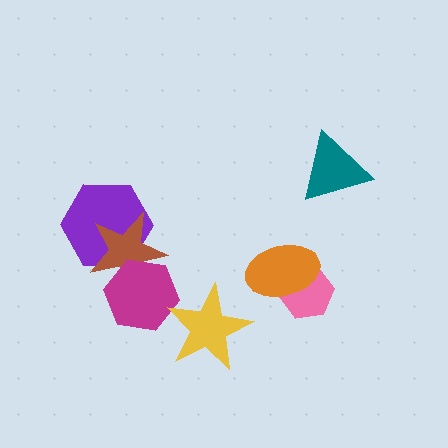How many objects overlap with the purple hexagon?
1 object overlaps with the purple hexagon.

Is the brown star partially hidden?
Yes, it is partially covered by another shape.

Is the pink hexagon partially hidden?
Yes, it is partially covered by another shape.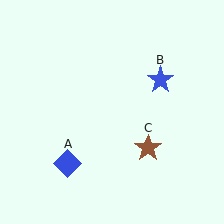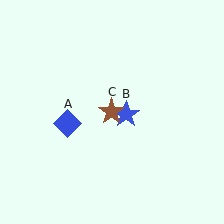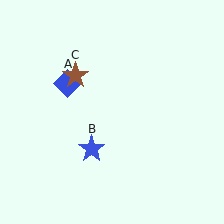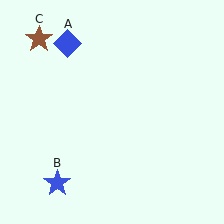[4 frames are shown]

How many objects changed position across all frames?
3 objects changed position: blue diamond (object A), blue star (object B), brown star (object C).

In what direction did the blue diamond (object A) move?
The blue diamond (object A) moved up.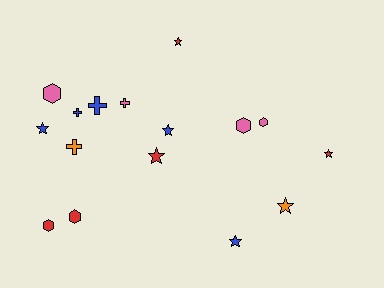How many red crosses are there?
There are no red crosses.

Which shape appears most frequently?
Star, with 7 objects.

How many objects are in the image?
There are 16 objects.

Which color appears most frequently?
Blue, with 5 objects.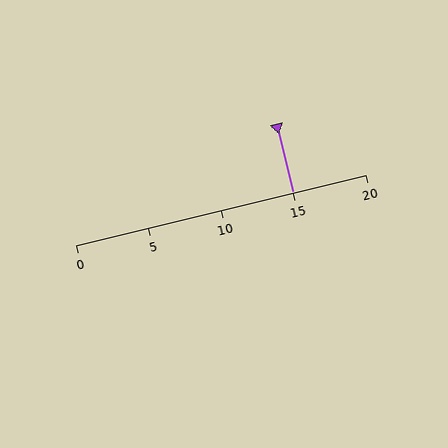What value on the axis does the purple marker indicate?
The marker indicates approximately 15.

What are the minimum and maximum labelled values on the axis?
The axis runs from 0 to 20.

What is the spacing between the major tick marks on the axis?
The major ticks are spaced 5 apart.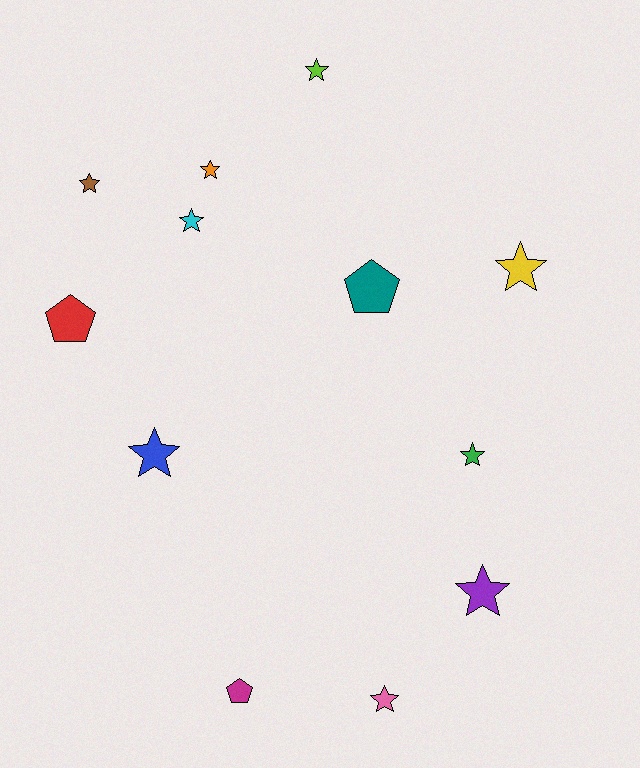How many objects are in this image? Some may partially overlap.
There are 12 objects.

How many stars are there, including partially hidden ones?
There are 9 stars.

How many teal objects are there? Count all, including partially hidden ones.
There is 1 teal object.